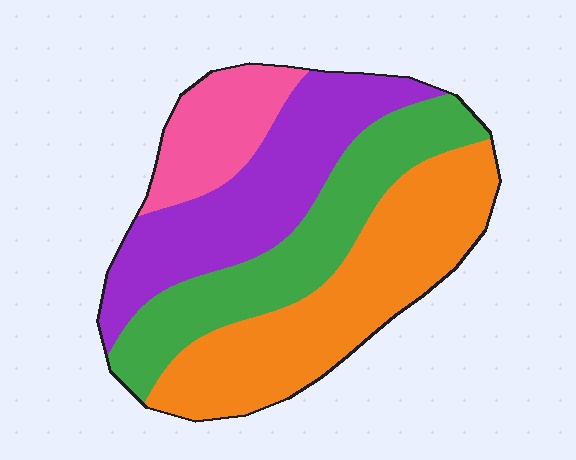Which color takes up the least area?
Pink, at roughly 15%.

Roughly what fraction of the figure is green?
Green takes up between a sixth and a third of the figure.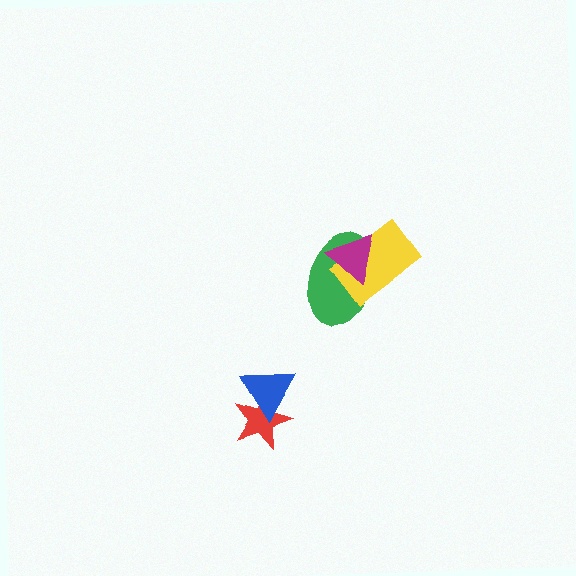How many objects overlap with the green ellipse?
2 objects overlap with the green ellipse.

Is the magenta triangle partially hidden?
No, no other shape covers it.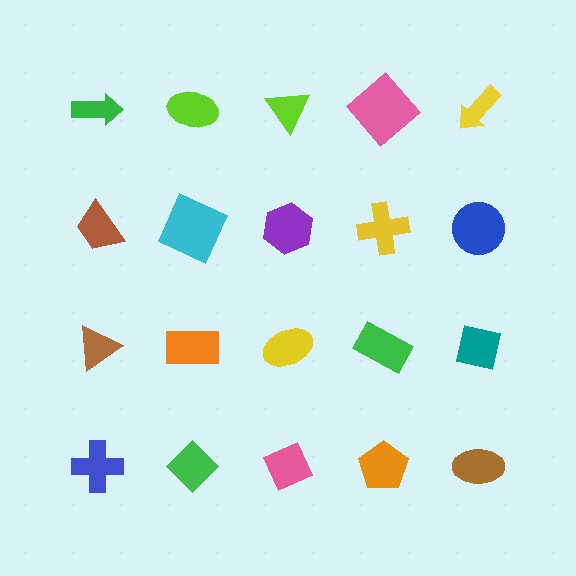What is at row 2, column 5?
A blue circle.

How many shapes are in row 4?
5 shapes.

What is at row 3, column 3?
A yellow ellipse.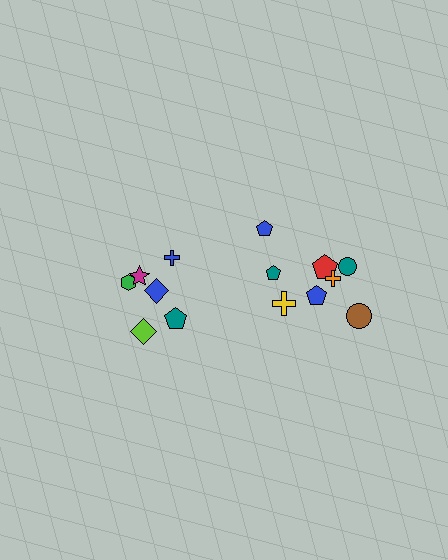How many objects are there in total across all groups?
There are 14 objects.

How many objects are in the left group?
There are 6 objects.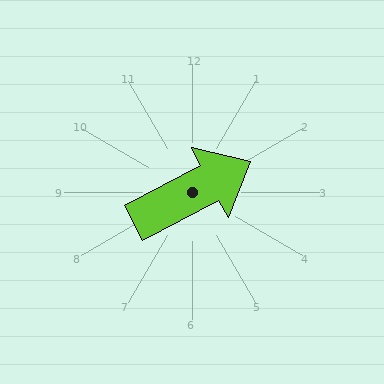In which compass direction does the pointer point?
Northeast.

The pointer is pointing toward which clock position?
Roughly 2 o'clock.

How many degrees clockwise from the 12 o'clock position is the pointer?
Approximately 62 degrees.